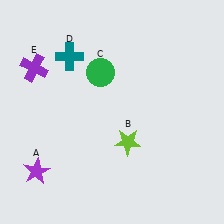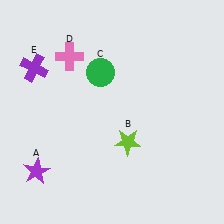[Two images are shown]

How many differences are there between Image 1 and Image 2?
There is 1 difference between the two images.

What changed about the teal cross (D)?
In Image 1, D is teal. In Image 2, it changed to pink.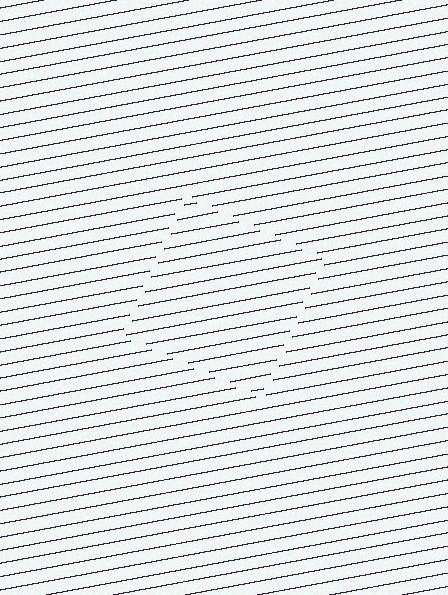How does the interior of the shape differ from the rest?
The interior of the shape contains the same grating, shifted by half a period — the contour is defined by the phase discontinuity where line-ends from the inner and outer gratings abut.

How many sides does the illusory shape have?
4 sides — the line-ends trace a square.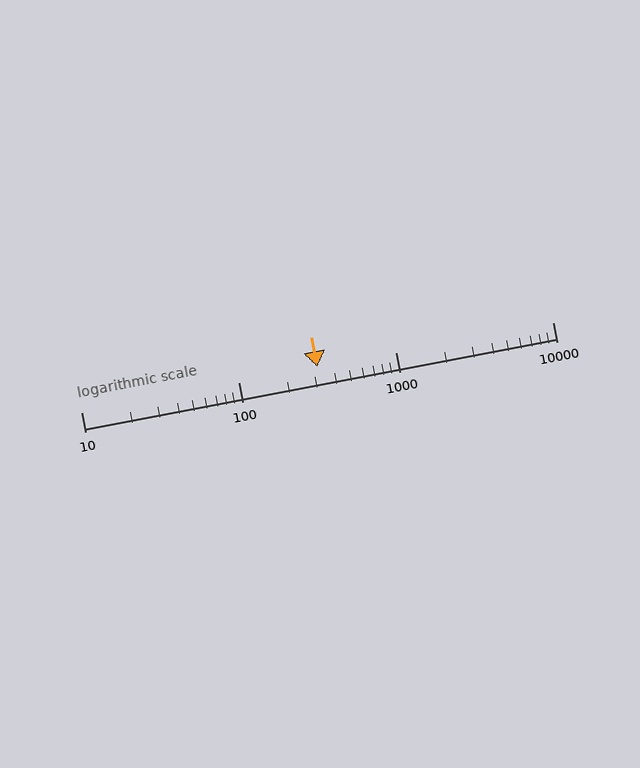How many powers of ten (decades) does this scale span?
The scale spans 3 decades, from 10 to 10000.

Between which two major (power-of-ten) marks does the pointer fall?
The pointer is between 100 and 1000.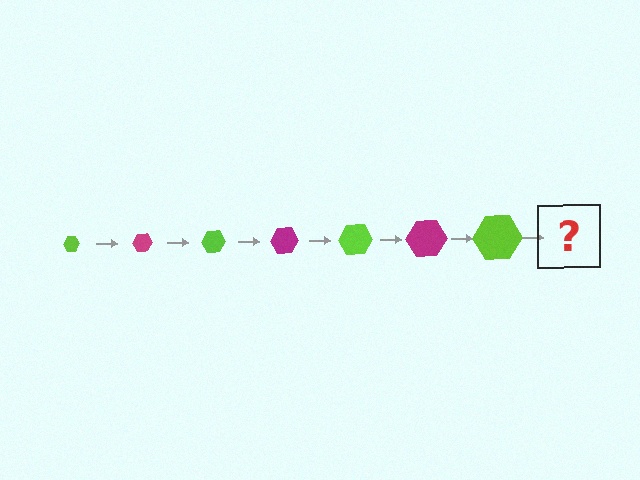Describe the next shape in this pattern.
It should be a magenta hexagon, larger than the previous one.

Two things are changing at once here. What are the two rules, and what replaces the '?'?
The two rules are that the hexagon grows larger each step and the color cycles through lime and magenta. The '?' should be a magenta hexagon, larger than the previous one.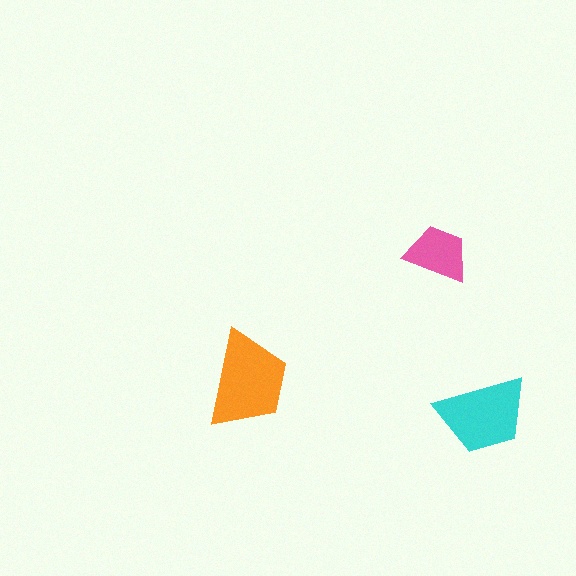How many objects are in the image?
There are 3 objects in the image.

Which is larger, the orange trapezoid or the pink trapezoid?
The orange one.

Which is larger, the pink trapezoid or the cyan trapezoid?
The cyan one.